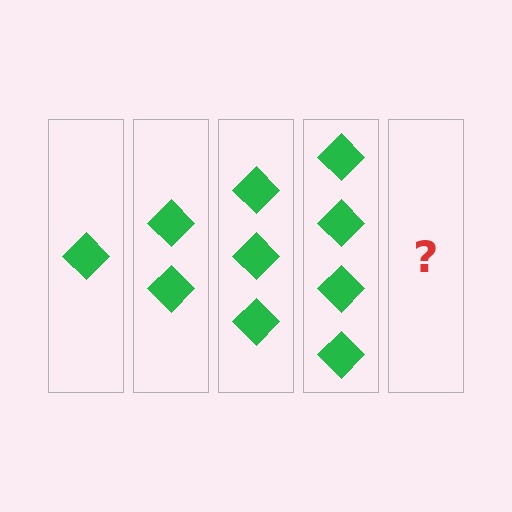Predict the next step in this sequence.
The next step is 5 diamonds.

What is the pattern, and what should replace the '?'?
The pattern is that each step adds one more diamond. The '?' should be 5 diamonds.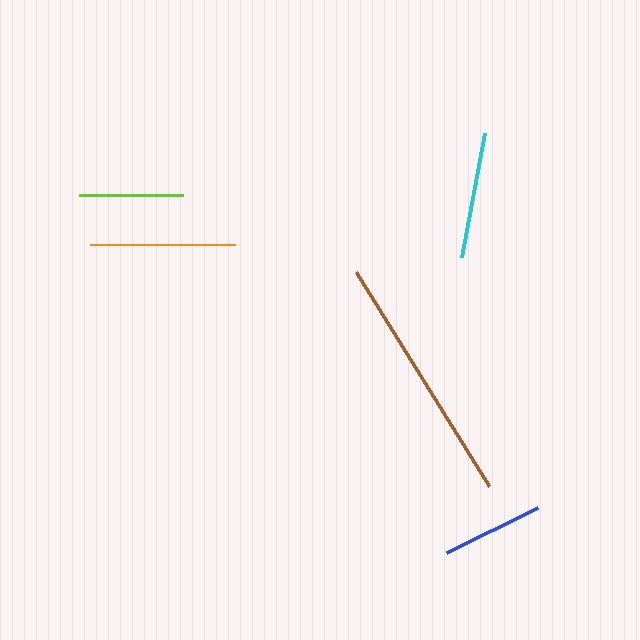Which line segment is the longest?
The brown line is the longest at approximately 252 pixels.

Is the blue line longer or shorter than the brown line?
The brown line is longer than the blue line.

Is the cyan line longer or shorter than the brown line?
The brown line is longer than the cyan line.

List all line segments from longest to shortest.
From longest to shortest: brown, orange, cyan, lime, blue.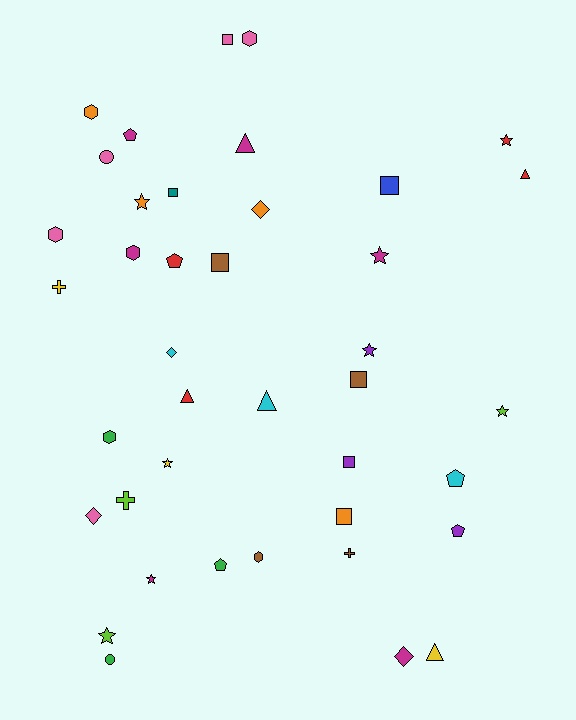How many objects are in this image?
There are 40 objects.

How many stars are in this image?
There are 8 stars.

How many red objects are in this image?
There are 4 red objects.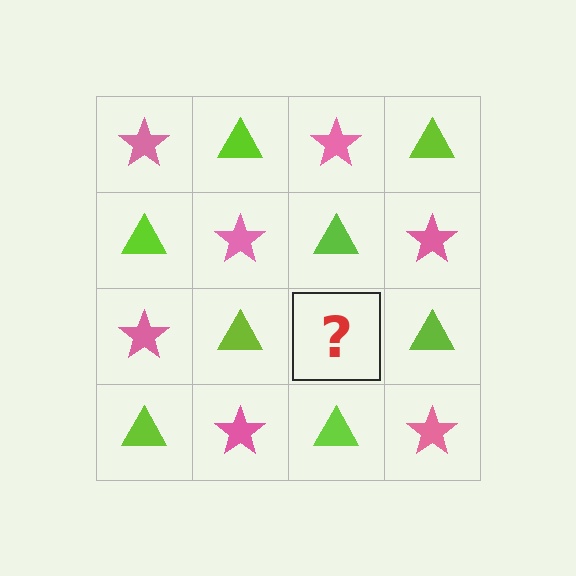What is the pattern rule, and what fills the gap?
The rule is that it alternates pink star and lime triangle in a checkerboard pattern. The gap should be filled with a pink star.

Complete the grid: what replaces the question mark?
The question mark should be replaced with a pink star.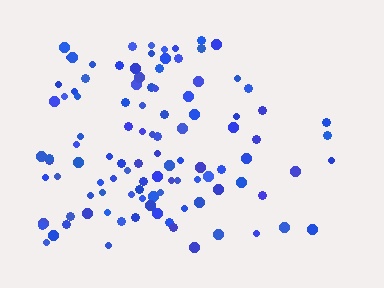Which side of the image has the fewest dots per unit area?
The right.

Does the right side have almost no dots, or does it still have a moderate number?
Still a moderate number, just noticeably fewer than the left.